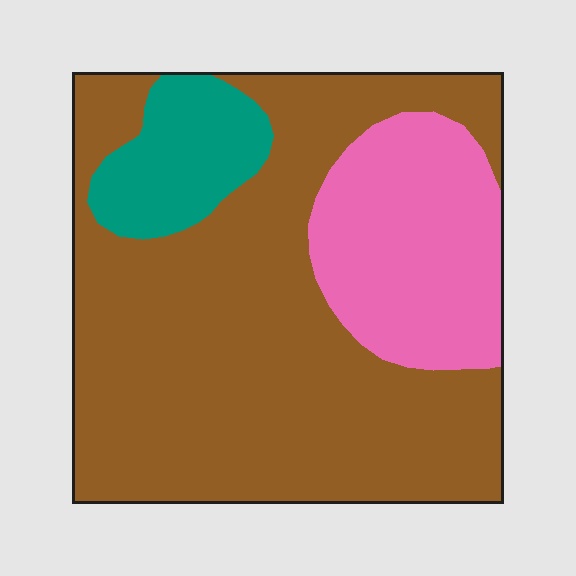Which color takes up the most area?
Brown, at roughly 65%.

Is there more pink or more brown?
Brown.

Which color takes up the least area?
Teal, at roughly 10%.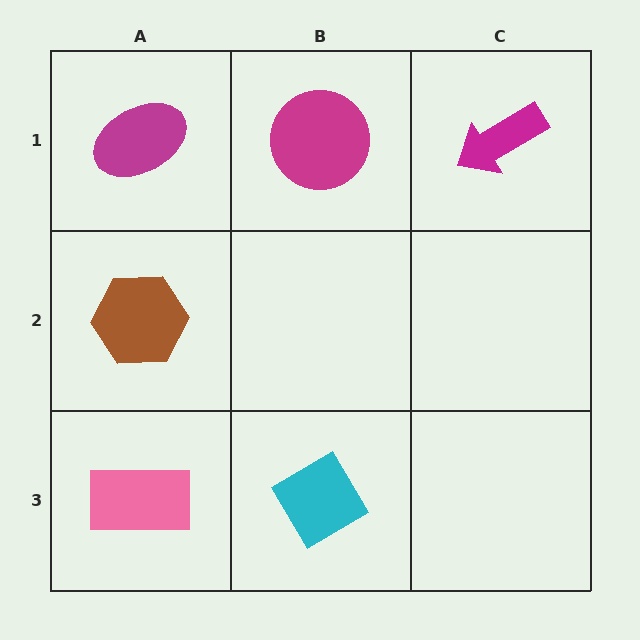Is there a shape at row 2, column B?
No, that cell is empty.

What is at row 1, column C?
A magenta arrow.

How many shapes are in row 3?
2 shapes.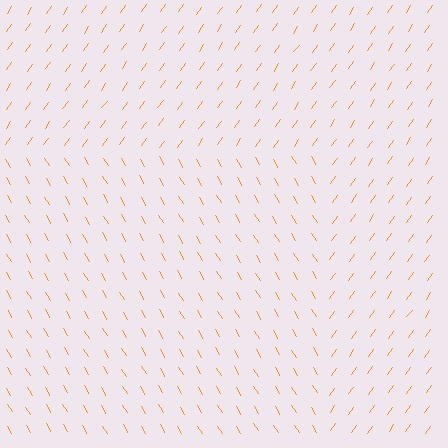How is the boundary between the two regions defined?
The boundary is defined purely by a change in line orientation (approximately 66 degrees difference). All lines are the same color and thickness.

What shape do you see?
I see a rectangle.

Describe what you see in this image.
The image is filled with small orange line segments. A rectangle region in the image has lines oriented differently from the surrounding lines, creating a visible texture boundary.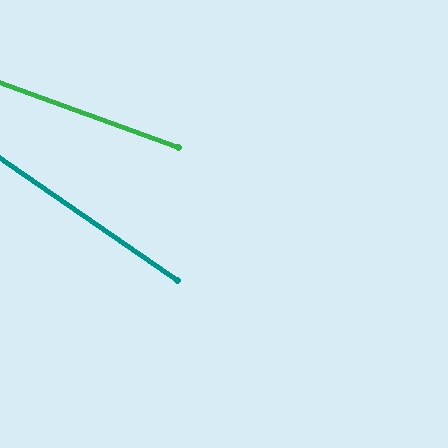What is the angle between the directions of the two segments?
Approximately 15 degrees.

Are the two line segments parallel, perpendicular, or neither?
Neither parallel nor perpendicular — they differ by about 15°.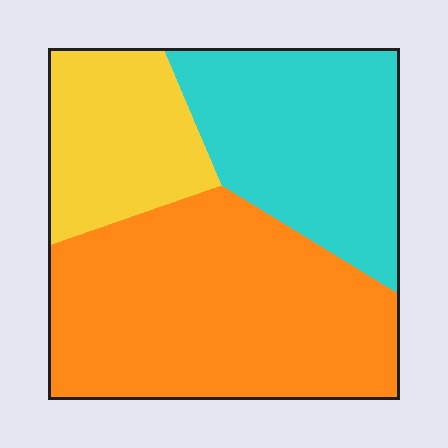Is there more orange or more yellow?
Orange.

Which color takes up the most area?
Orange, at roughly 50%.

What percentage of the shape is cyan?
Cyan takes up about one third (1/3) of the shape.